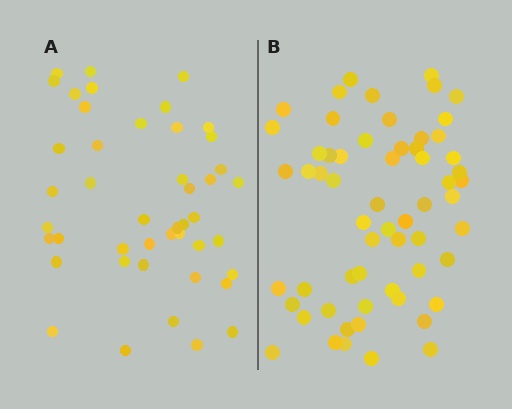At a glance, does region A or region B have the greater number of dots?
Region B (the right region) has more dots.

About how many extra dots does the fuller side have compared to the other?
Region B has approximately 15 more dots than region A.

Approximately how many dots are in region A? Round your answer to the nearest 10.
About 40 dots. (The exact count is 45, which rounds to 40.)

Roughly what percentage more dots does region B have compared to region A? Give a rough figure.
About 35% more.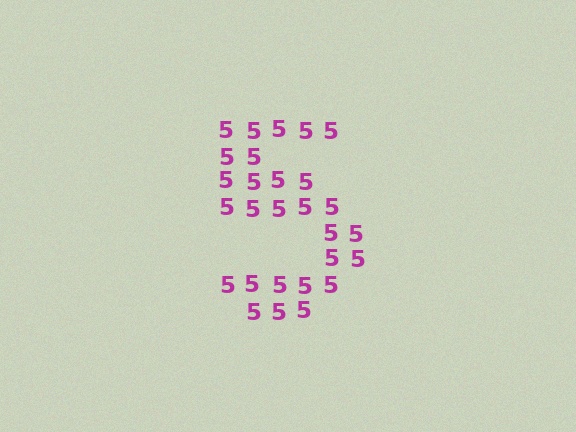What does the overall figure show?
The overall figure shows the digit 5.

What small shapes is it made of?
It is made of small digit 5's.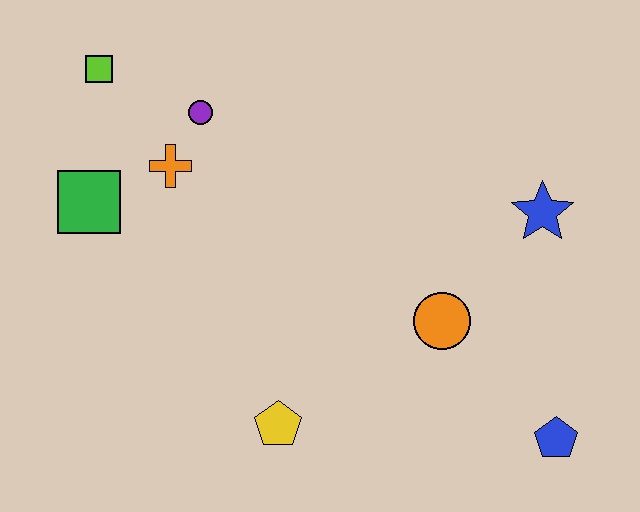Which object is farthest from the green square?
The blue pentagon is farthest from the green square.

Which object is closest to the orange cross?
The purple circle is closest to the orange cross.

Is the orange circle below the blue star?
Yes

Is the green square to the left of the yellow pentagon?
Yes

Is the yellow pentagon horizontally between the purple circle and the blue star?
Yes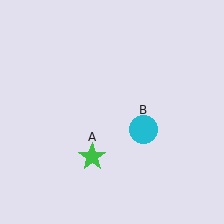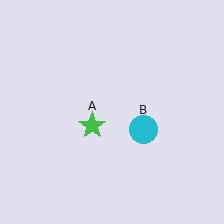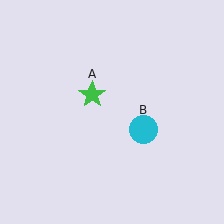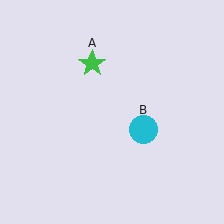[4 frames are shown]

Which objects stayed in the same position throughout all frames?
Cyan circle (object B) remained stationary.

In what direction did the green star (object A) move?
The green star (object A) moved up.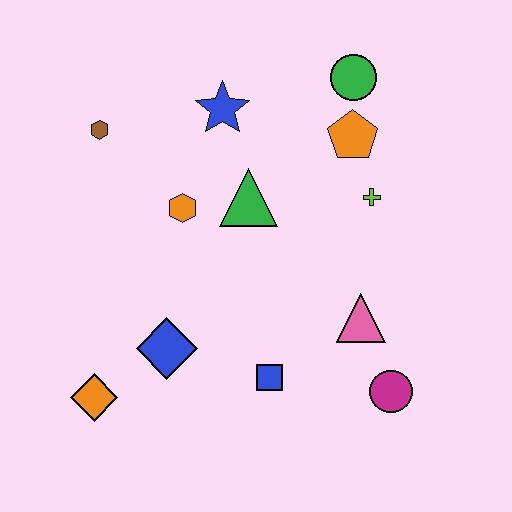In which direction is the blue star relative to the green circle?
The blue star is to the left of the green circle.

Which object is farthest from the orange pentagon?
The orange diamond is farthest from the orange pentagon.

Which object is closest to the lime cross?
The orange pentagon is closest to the lime cross.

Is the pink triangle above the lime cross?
No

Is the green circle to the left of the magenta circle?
Yes